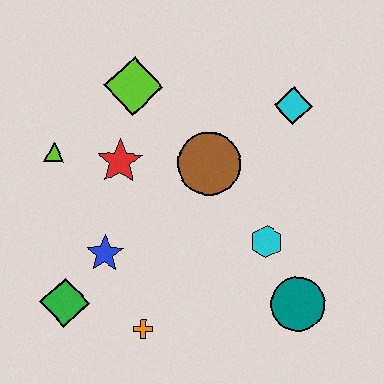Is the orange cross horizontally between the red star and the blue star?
No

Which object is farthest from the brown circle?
The green diamond is farthest from the brown circle.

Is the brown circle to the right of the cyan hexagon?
No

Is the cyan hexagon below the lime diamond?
Yes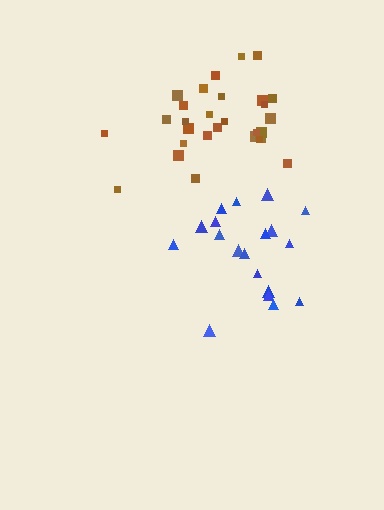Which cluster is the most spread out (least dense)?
Blue.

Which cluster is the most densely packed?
Brown.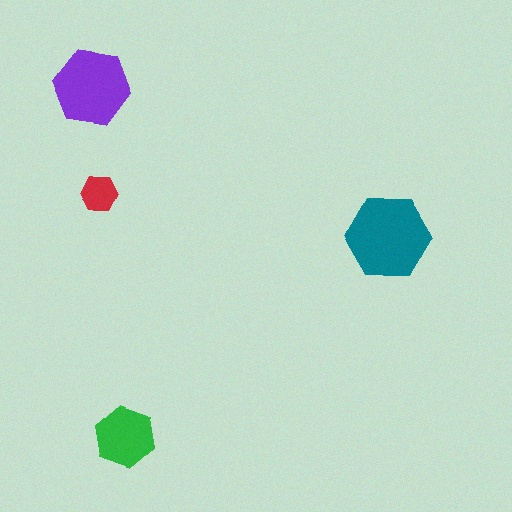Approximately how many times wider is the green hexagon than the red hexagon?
About 1.5 times wider.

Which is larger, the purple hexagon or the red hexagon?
The purple one.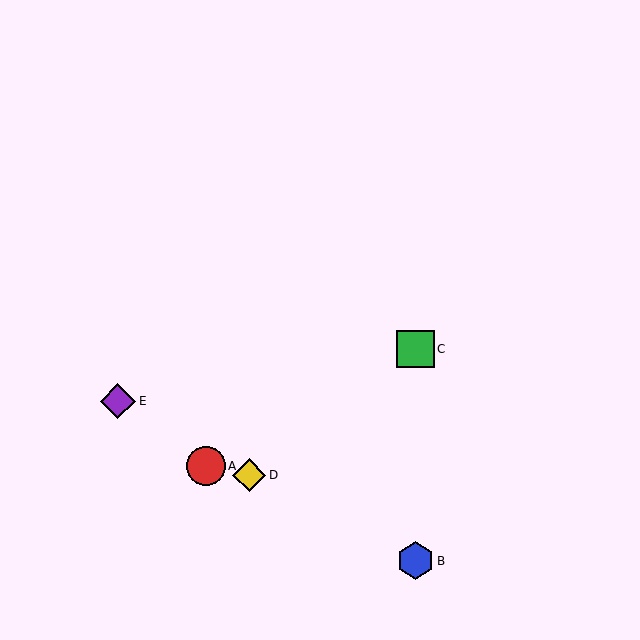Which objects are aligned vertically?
Objects B, C are aligned vertically.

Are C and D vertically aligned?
No, C is at x≈415 and D is at x≈249.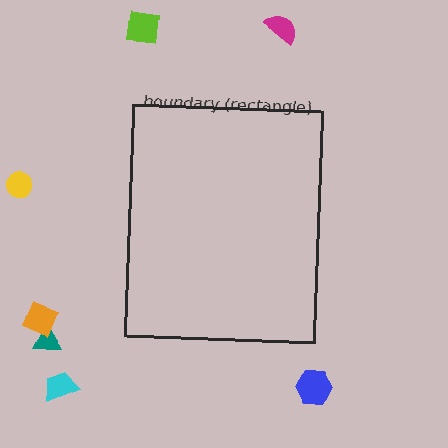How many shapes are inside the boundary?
0 inside, 7 outside.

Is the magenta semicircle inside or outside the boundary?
Outside.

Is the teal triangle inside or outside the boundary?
Outside.